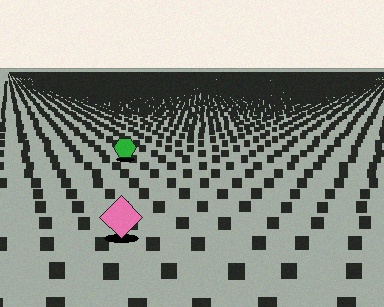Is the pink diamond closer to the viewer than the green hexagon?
Yes. The pink diamond is closer — you can tell from the texture gradient: the ground texture is coarser near it.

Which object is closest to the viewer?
The pink diamond is closest. The texture marks near it are larger and more spread out.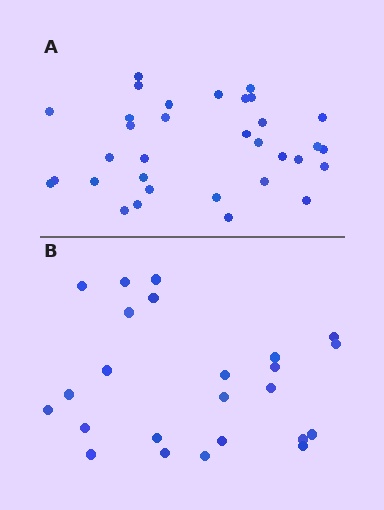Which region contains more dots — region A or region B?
Region A (the top region) has more dots.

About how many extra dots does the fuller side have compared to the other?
Region A has roughly 8 or so more dots than region B.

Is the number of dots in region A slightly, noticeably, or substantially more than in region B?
Region A has noticeably more, but not dramatically so. The ratio is roughly 1.4 to 1.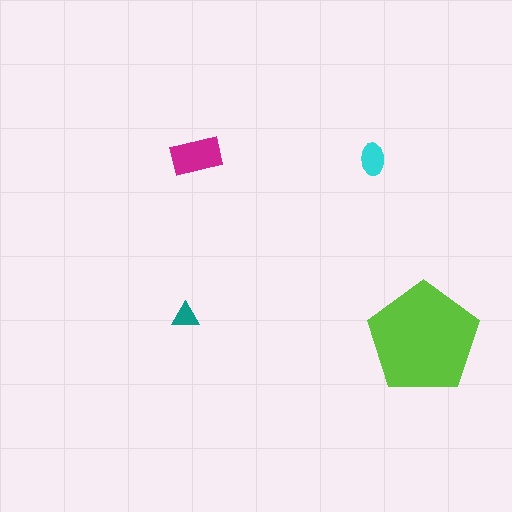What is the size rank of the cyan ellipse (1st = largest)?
3rd.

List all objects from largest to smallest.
The lime pentagon, the magenta rectangle, the cyan ellipse, the teal triangle.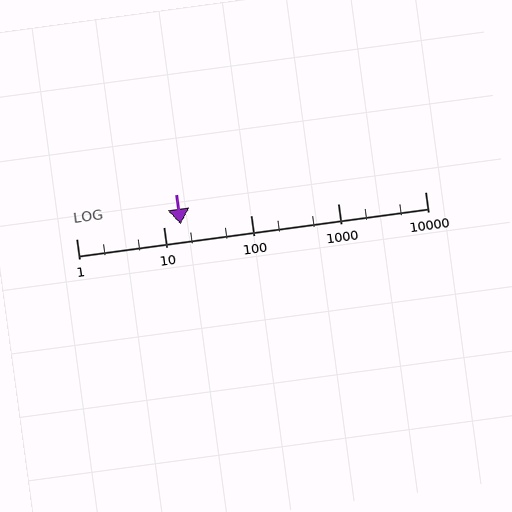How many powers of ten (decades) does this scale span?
The scale spans 4 decades, from 1 to 10000.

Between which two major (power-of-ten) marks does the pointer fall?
The pointer is between 10 and 100.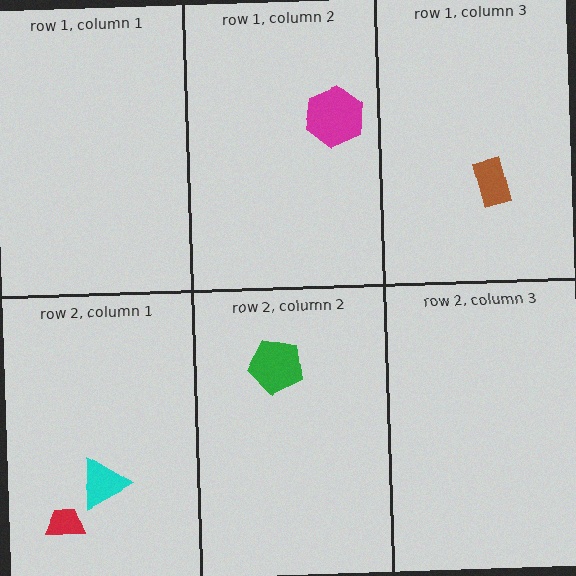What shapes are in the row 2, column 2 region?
The green pentagon.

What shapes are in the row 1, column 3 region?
The brown rectangle.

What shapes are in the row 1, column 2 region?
The magenta hexagon.